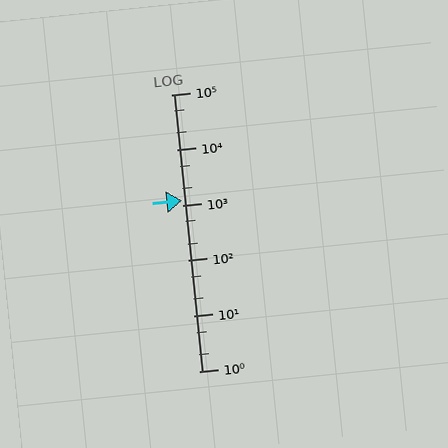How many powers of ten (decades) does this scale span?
The scale spans 5 decades, from 1 to 100000.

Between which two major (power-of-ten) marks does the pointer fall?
The pointer is between 1000 and 10000.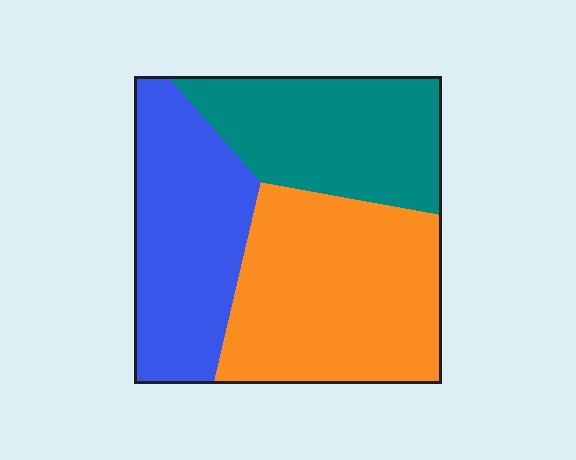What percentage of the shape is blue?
Blue takes up about one third (1/3) of the shape.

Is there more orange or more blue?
Orange.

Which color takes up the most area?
Orange, at roughly 40%.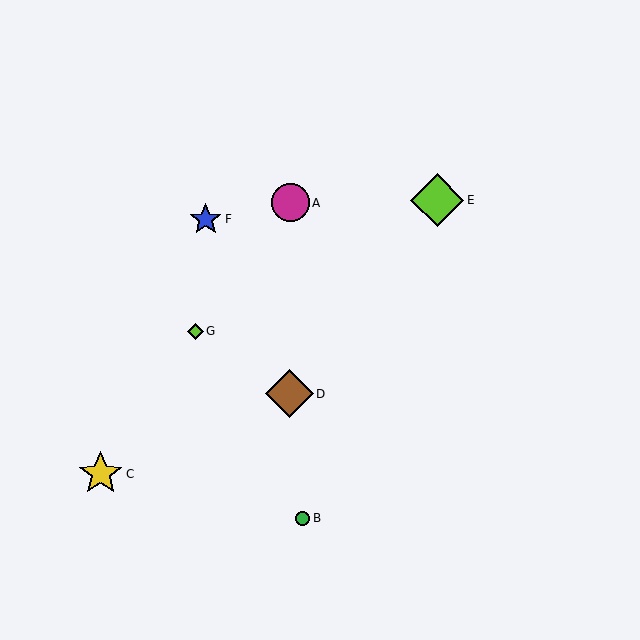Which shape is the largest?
The lime diamond (labeled E) is the largest.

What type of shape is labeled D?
Shape D is a brown diamond.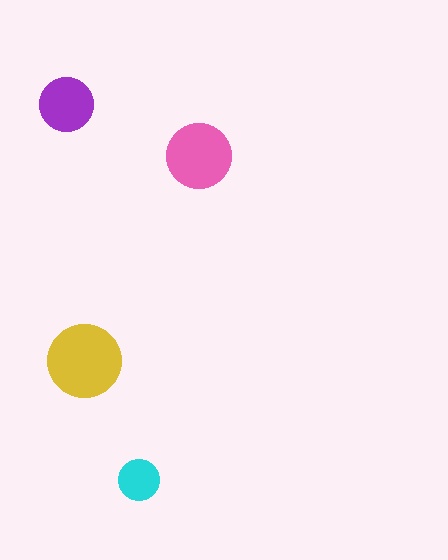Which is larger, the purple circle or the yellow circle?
The yellow one.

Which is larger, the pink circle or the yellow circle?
The yellow one.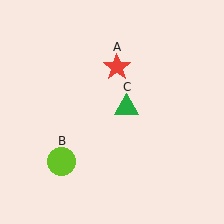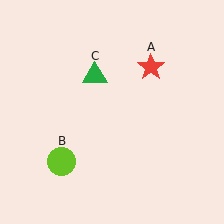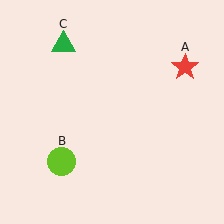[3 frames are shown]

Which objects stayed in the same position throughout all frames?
Lime circle (object B) remained stationary.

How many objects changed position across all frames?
2 objects changed position: red star (object A), green triangle (object C).